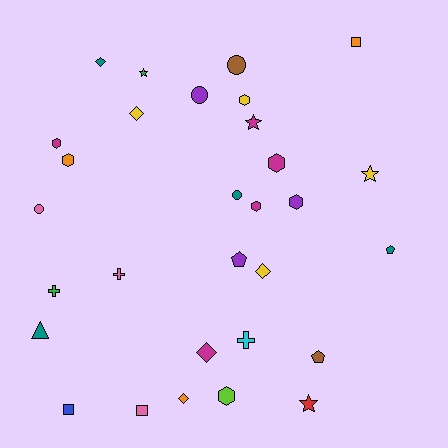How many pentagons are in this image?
There are 3 pentagons.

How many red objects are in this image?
There is 1 red object.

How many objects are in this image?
There are 30 objects.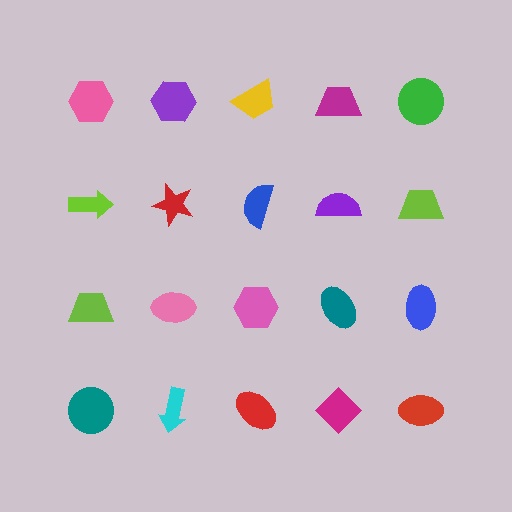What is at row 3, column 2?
A pink ellipse.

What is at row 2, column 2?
A red star.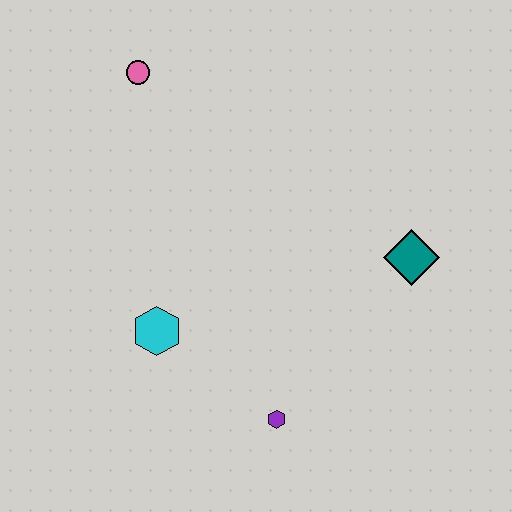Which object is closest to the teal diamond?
The purple hexagon is closest to the teal diamond.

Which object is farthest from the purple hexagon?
The pink circle is farthest from the purple hexagon.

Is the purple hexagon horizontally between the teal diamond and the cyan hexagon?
Yes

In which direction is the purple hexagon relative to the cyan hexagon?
The purple hexagon is to the right of the cyan hexagon.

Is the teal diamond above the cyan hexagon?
Yes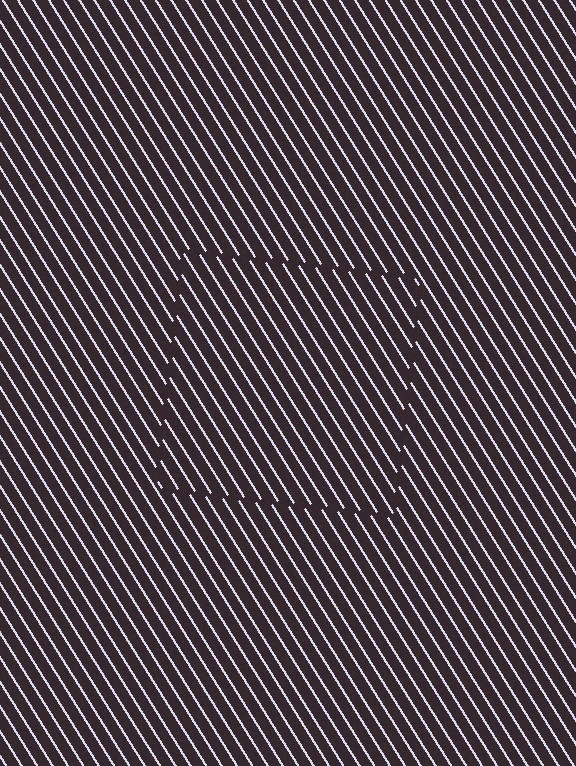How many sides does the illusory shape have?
4 sides — the line-ends trace a square.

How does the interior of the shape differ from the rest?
The interior of the shape contains the same grating, shifted by half a period — the contour is defined by the phase discontinuity where line-ends from the inner and outer gratings abut.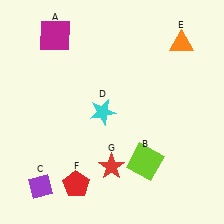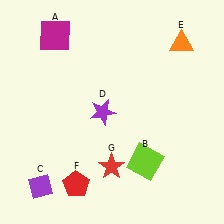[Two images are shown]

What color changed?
The star (D) changed from cyan in Image 1 to purple in Image 2.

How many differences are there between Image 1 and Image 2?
There is 1 difference between the two images.